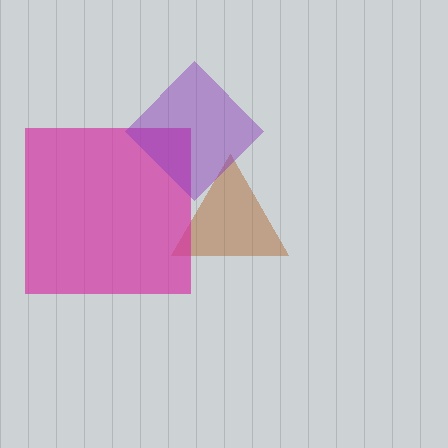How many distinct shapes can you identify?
There are 3 distinct shapes: a brown triangle, a magenta square, a purple diamond.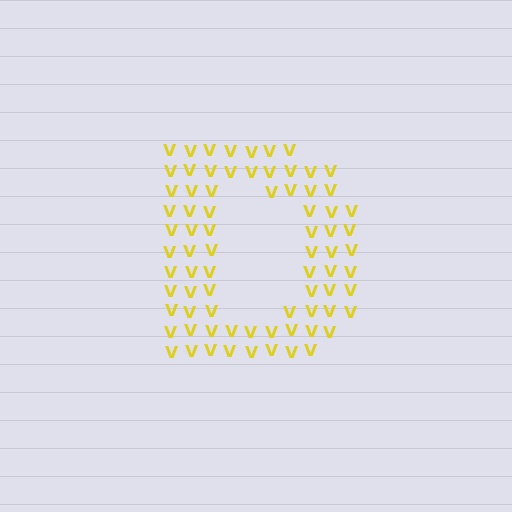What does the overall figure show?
The overall figure shows the letter D.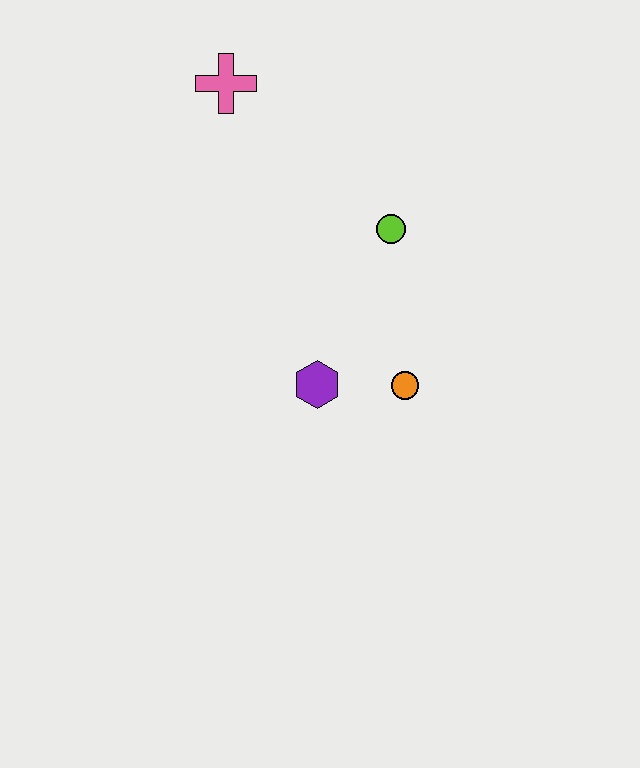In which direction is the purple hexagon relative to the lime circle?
The purple hexagon is below the lime circle.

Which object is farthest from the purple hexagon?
The pink cross is farthest from the purple hexagon.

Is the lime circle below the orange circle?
No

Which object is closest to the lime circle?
The orange circle is closest to the lime circle.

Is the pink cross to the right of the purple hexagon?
No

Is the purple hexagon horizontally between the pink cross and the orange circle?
Yes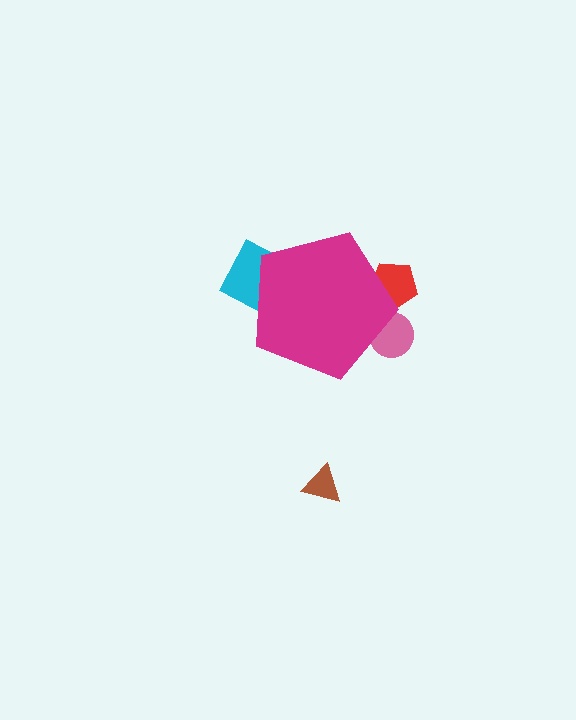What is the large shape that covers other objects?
A magenta pentagon.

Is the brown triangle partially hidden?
No, the brown triangle is fully visible.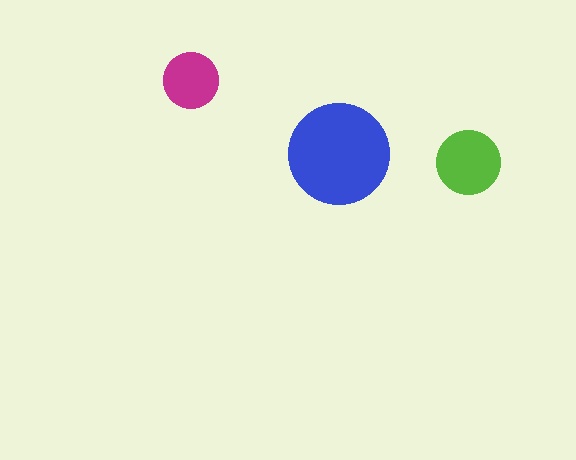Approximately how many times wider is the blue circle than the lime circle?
About 1.5 times wider.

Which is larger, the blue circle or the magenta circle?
The blue one.